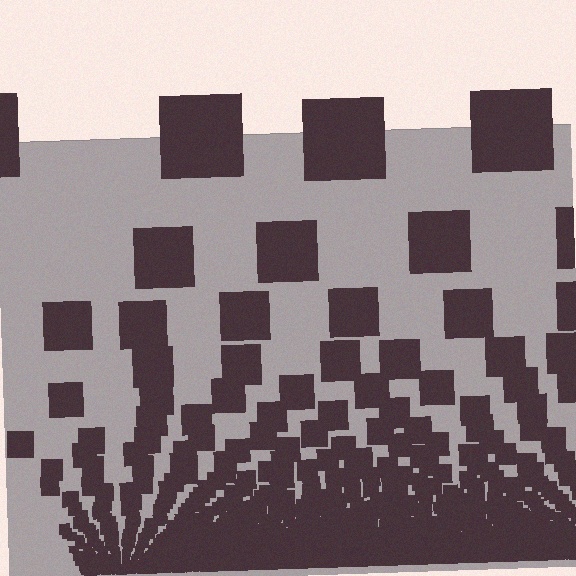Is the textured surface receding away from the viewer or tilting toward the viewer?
The surface appears to tilt toward the viewer. Texture elements get larger and sparser toward the top.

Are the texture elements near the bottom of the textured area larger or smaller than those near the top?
Smaller. The gradient is inverted — elements near the bottom are smaller and denser.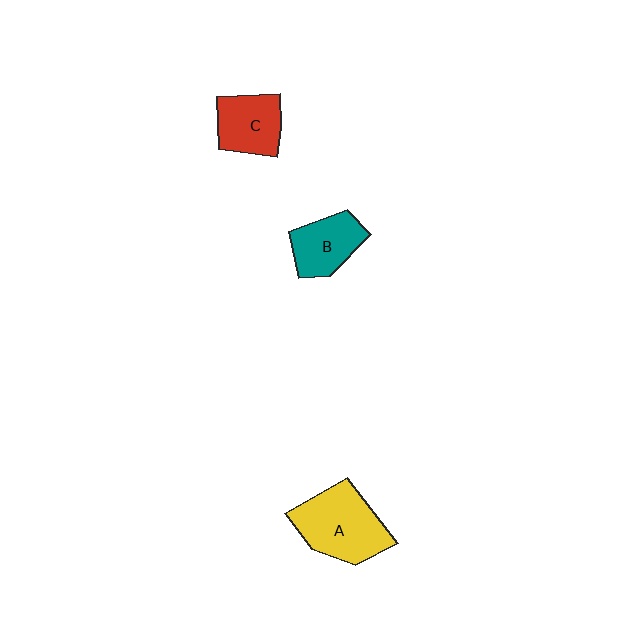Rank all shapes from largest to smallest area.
From largest to smallest: A (yellow), C (red), B (teal).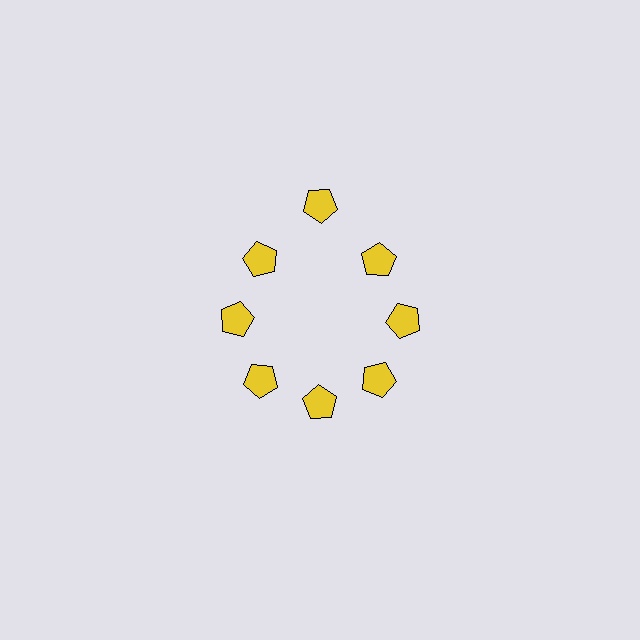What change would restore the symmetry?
The symmetry would be restored by moving it inward, back onto the ring so that all 8 pentagons sit at equal angles and equal distance from the center.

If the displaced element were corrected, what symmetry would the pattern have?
It would have 8-fold rotational symmetry — the pattern would map onto itself every 45 degrees.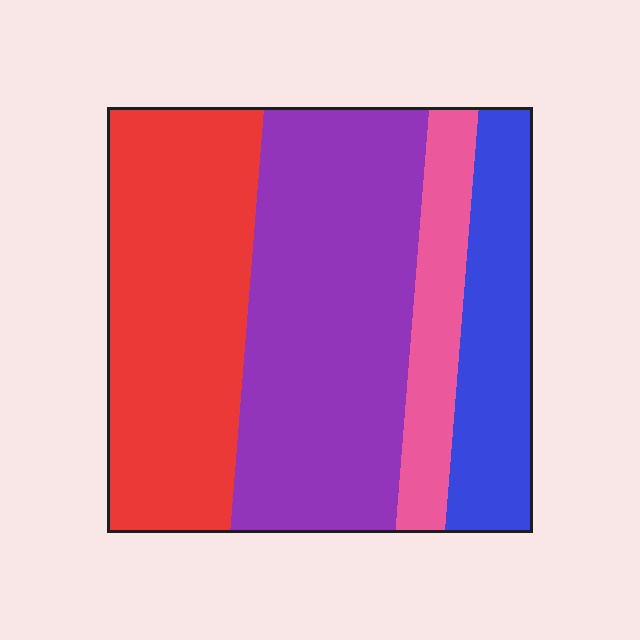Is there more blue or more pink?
Blue.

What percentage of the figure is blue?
Blue covers roughly 15% of the figure.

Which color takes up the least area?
Pink, at roughly 10%.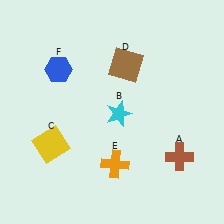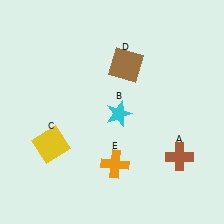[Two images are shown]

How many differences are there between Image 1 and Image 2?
There is 1 difference between the two images.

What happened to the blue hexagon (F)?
The blue hexagon (F) was removed in Image 2. It was in the top-left area of Image 1.